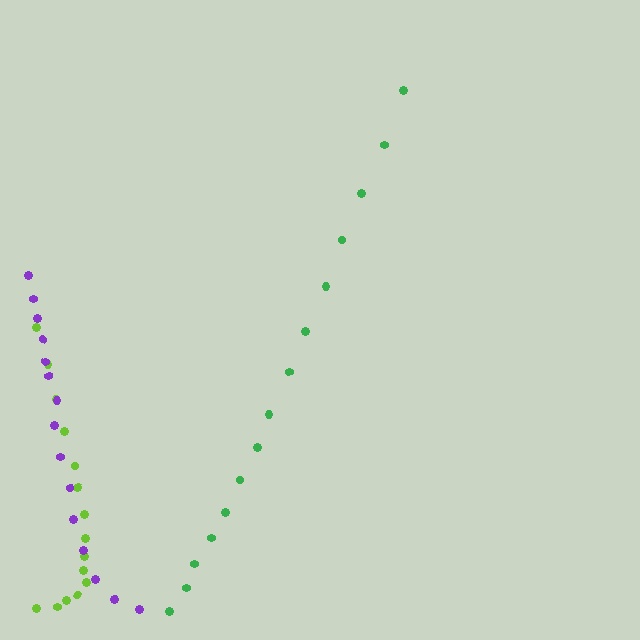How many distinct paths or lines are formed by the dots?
There are 3 distinct paths.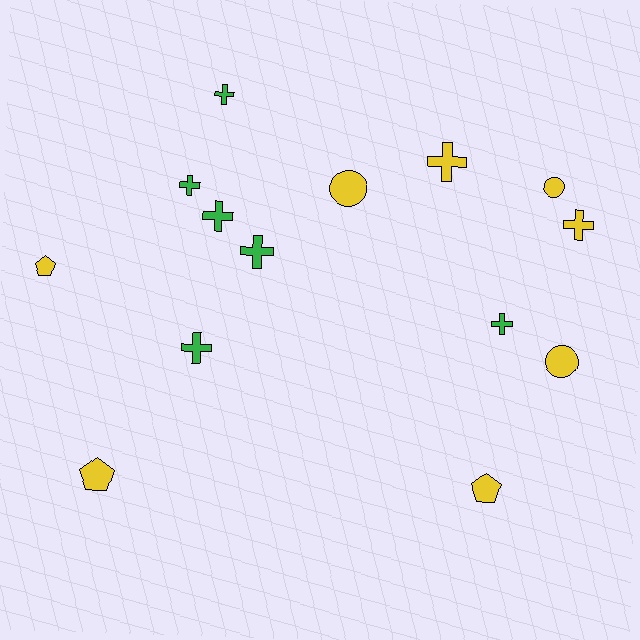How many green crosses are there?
There are 6 green crosses.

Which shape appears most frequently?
Cross, with 8 objects.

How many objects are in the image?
There are 14 objects.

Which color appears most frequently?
Yellow, with 8 objects.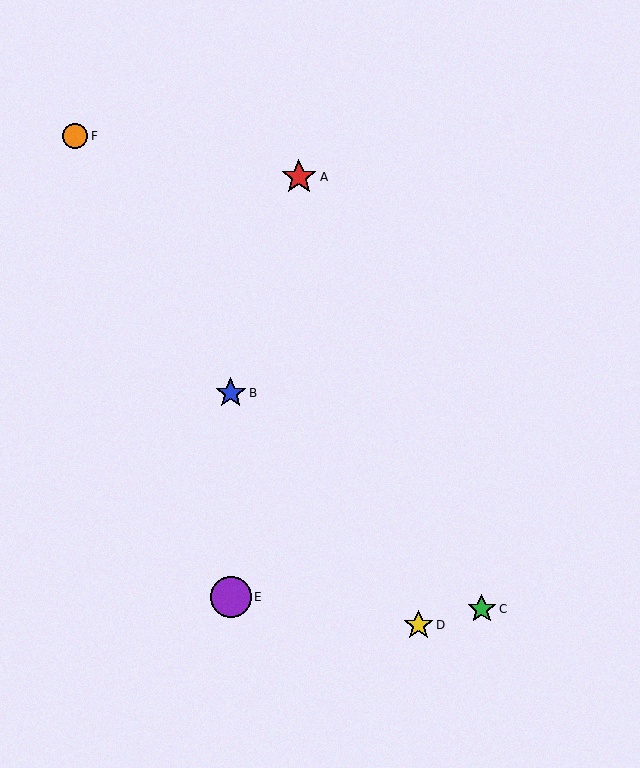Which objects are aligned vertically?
Objects B, E are aligned vertically.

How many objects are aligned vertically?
2 objects (B, E) are aligned vertically.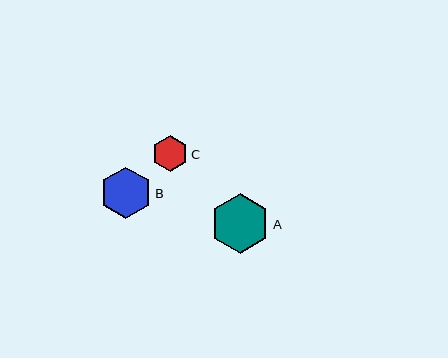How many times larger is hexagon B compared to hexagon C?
Hexagon B is approximately 1.4 times the size of hexagon C.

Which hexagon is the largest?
Hexagon A is the largest with a size of approximately 59 pixels.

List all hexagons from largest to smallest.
From largest to smallest: A, B, C.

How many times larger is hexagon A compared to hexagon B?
Hexagon A is approximately 1.2 times the size of hexagon B.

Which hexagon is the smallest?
Hexagon C is the smallest with a size of approximately 36 pixels.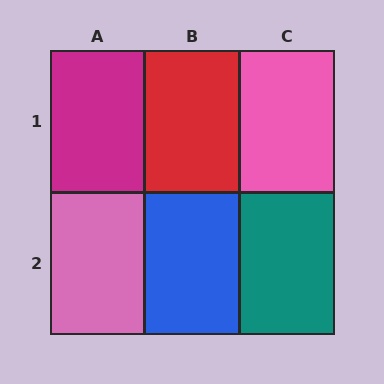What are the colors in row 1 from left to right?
Magenta, red, pink.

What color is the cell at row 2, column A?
Pink.